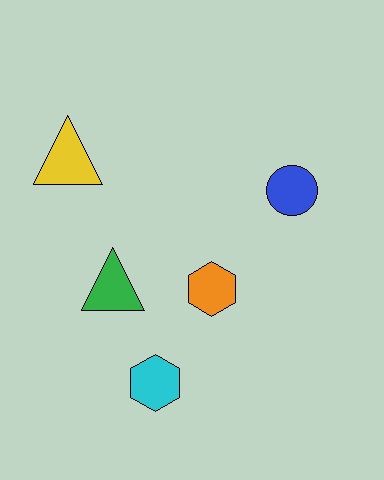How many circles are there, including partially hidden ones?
There is 1 circle.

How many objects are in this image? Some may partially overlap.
There are 5 objects.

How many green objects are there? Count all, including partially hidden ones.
There is 1 green object.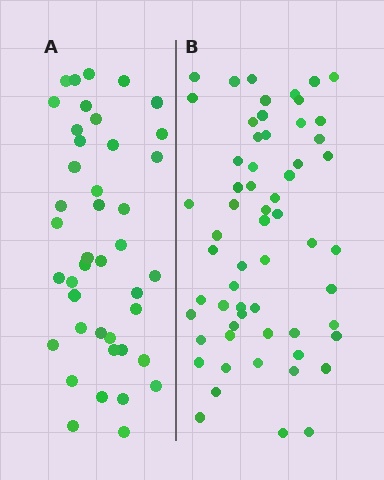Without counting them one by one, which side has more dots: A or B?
Region B (the right region) has more dots.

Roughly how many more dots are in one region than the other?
Region B has approximately 20 more dots than region A.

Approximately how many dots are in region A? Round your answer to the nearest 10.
About 40 dots. (The exact count is 42, which rounds to 40.)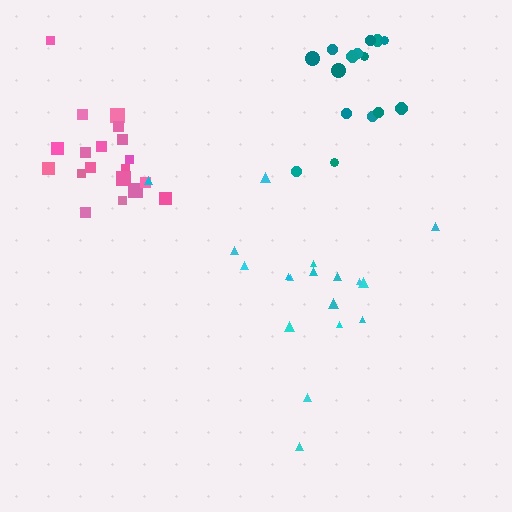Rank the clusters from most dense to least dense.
pink, teal, cyan.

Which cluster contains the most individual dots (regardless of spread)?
Pink (19).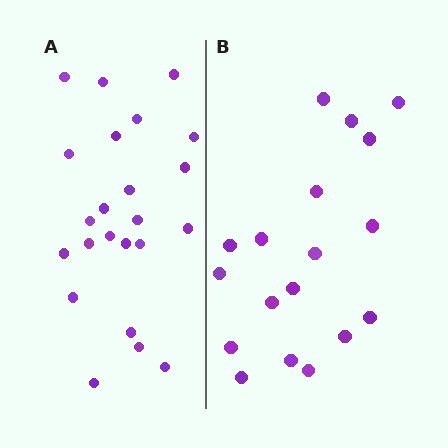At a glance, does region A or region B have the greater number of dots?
Region A (the left region) has more dots.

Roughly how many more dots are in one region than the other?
Region A has about 5 more dots than region B.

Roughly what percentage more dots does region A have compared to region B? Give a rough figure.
About 30% more.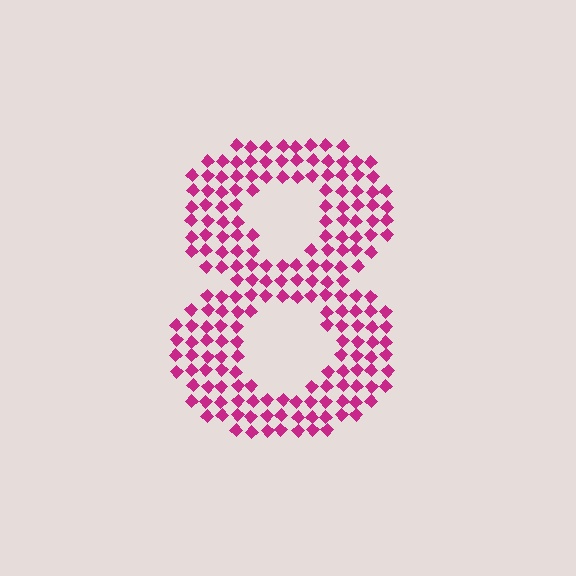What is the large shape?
The large shape is the digit 8.